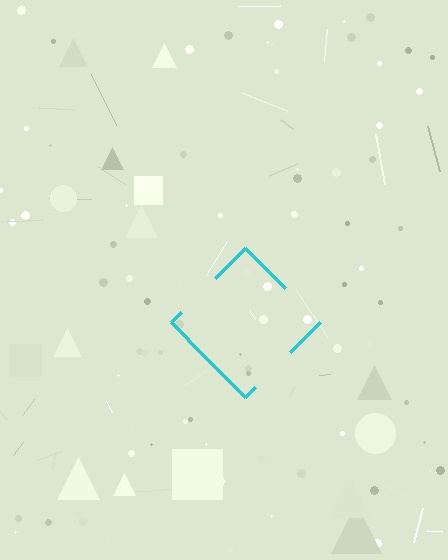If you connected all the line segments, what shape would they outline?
They would outline a diamond.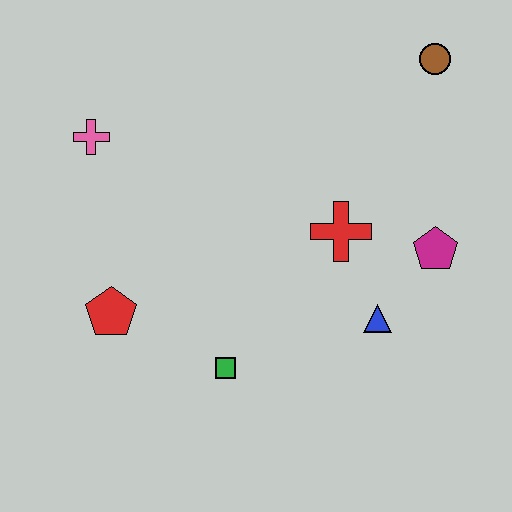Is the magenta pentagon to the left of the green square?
No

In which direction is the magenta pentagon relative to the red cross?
The magenta pentagon is to the right of the red cross.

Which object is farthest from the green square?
The brown circle is farthest from the green square.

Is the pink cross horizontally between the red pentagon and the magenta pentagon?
No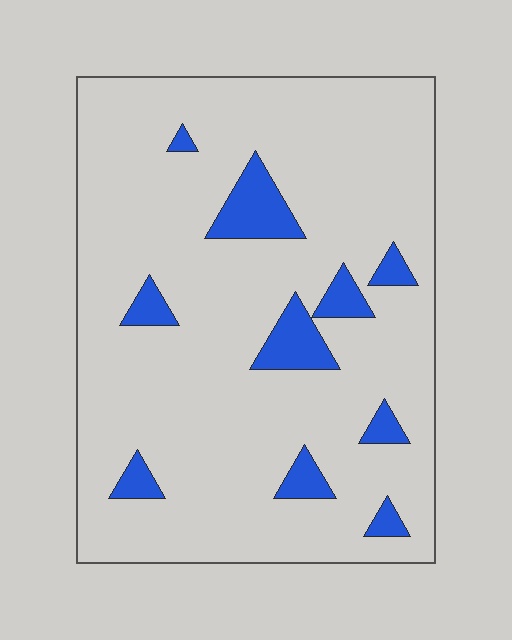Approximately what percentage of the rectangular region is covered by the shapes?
Approximately 10%.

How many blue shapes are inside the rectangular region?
10.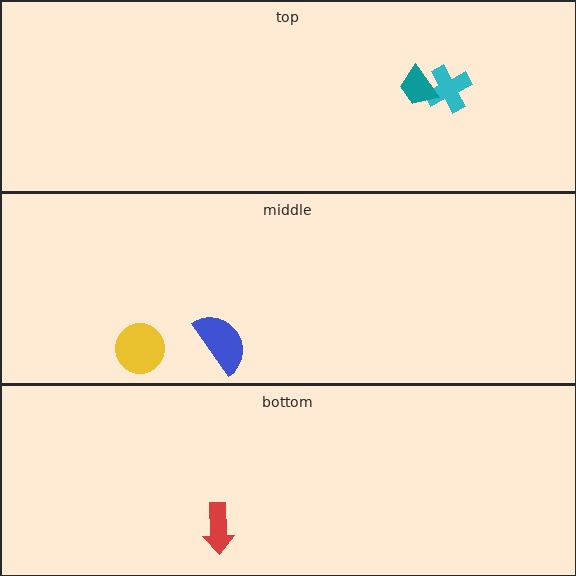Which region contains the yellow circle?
The middle region.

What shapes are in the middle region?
The blue semicircle, the yellow circle.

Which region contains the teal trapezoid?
The top region.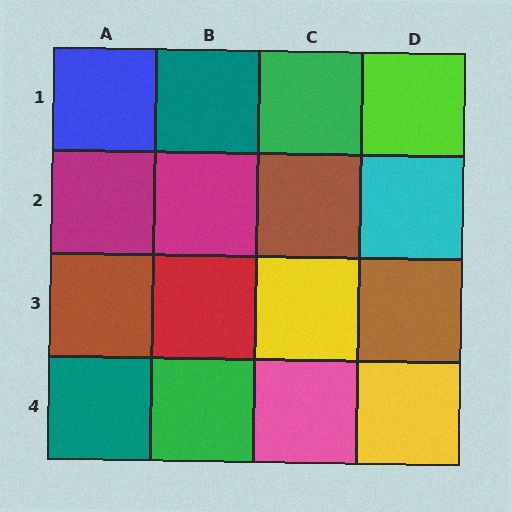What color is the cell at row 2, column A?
Magenta.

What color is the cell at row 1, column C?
Green.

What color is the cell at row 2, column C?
Brown.